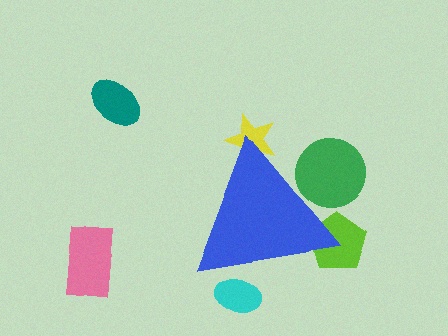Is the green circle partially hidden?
Yes, the green circle is partially hidden behind the blue triangle.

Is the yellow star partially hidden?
Yes, the yellow star is partially hidden behind the blue triangle.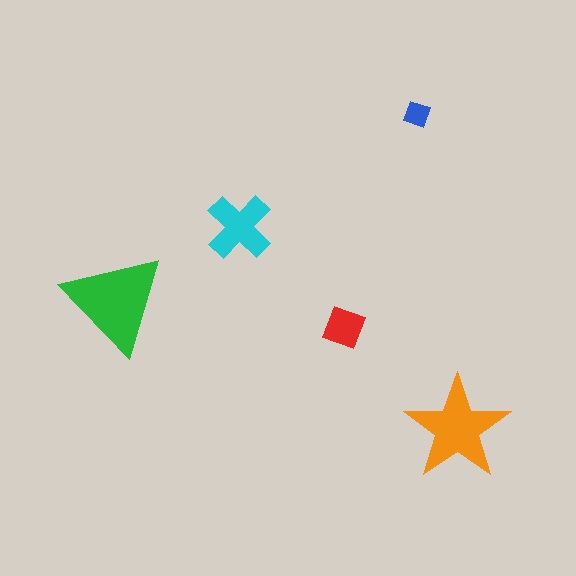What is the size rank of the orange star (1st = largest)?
2nd.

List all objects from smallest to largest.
The blue diamond, the red square, the cyan cross, the orange star, the green triangle.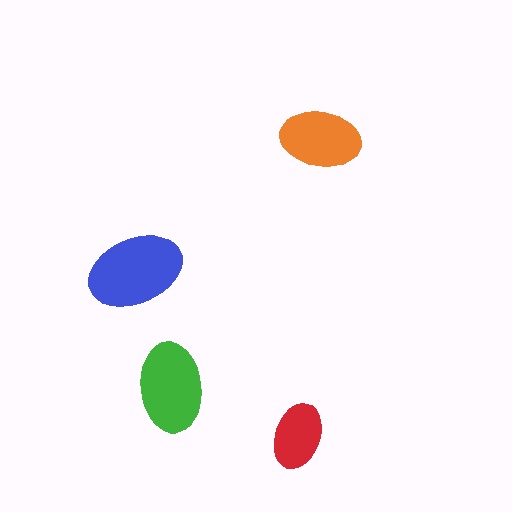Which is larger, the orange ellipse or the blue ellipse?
The blue one.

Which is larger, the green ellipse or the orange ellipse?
The green one.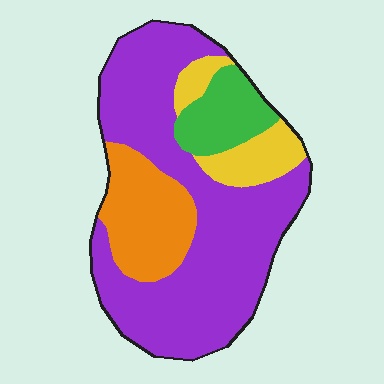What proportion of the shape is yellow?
Yellow takes up about one tenth (1/10) of the shape.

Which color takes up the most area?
Purple, at roughly 60%.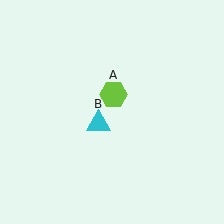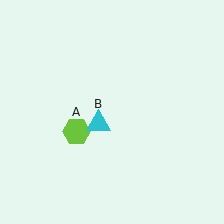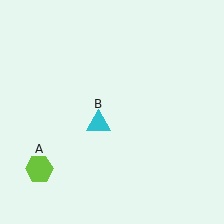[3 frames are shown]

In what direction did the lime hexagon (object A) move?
The lime hexagon (object A) moved down and to the left.